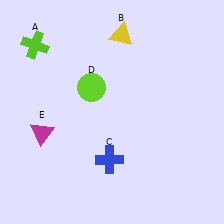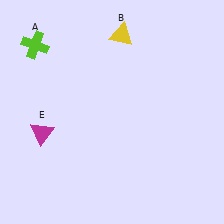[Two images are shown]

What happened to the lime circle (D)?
The lime circle (D) was removed in Image 2. It was in the top-left area of Image 1.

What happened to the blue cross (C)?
The blue cross (C) was removed in Image 2. It was in the bottom-left area of Image 1.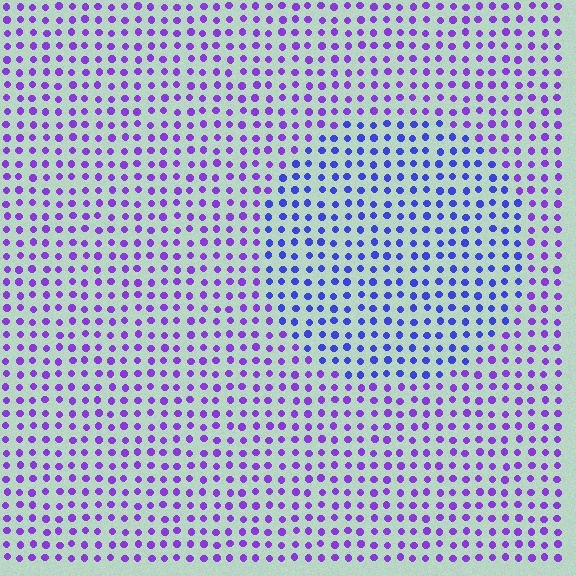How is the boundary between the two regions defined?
The boundary is defined purely by a slight shift in hue (about 35 degrees). Spacing, size, and orientation are identical on both sides.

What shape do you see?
I see a circle.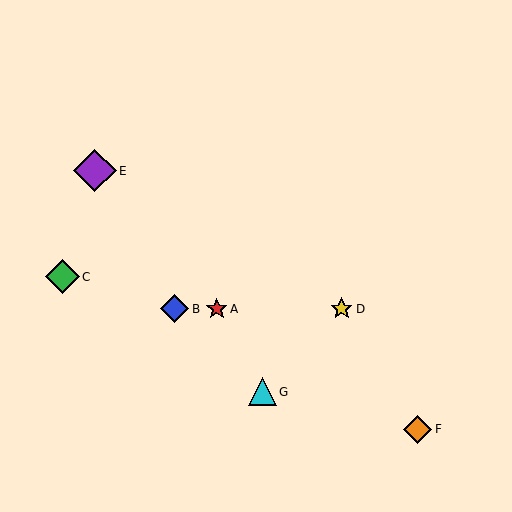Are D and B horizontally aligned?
Yes, both are at y≈309.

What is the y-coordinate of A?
Object A is at y≈309.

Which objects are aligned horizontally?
Objects A, B, D are aligned horizontally.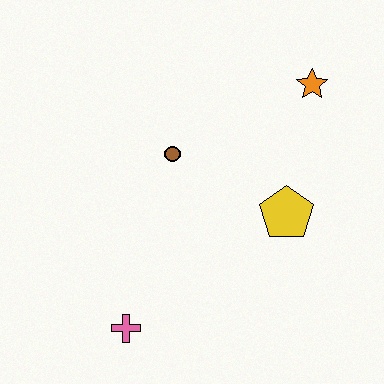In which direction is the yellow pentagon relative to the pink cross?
The yellow pentagon is to the right of the pink cross.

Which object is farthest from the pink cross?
The orange star is farthest from the pink cross.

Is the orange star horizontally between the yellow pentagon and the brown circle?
No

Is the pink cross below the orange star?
Yes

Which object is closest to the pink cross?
The brown circle is closest to the pink cross.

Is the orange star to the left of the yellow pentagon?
No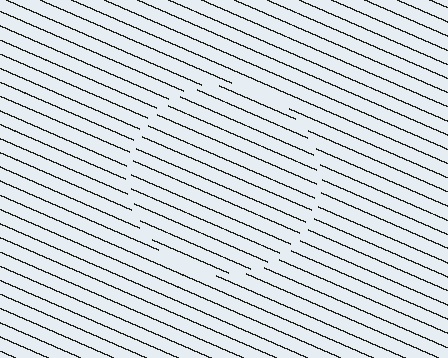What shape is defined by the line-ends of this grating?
An illusory circle. The interior of the shape contains the same grating, shifted by half a period — the contour is defined by the phase discontinuity where line-ends from the inner and outer gratings abut.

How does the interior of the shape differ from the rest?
The interior of the shape contains the same grating, shifted by half a period — the contour is defined by the phase discontinuity where line-ends from the inner and outer gratings abut.